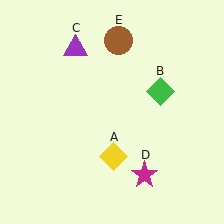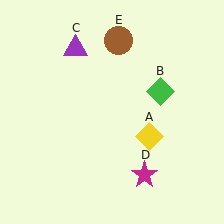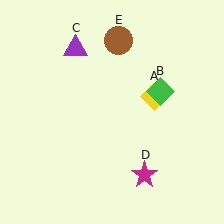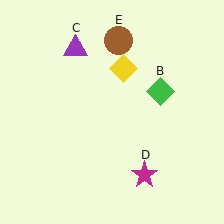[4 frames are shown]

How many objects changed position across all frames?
1 object changed position: yellow diamond (object A).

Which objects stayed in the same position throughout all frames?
Green diamond (object B) and purple triangle (object C) and magenta star (object D) and brown circle (object E) remained stationary.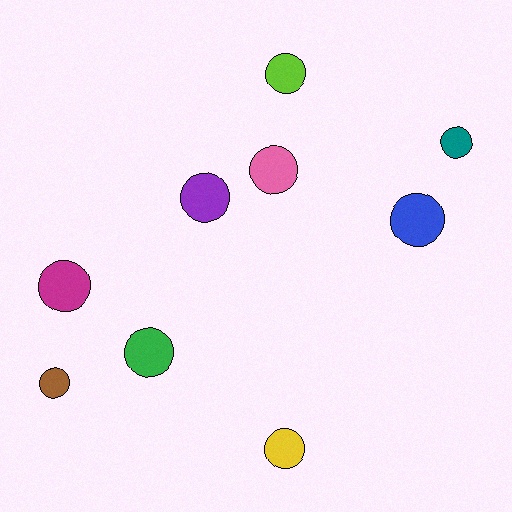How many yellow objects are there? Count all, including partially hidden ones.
There is 1 yellow object.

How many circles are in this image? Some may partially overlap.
There are 9 circles.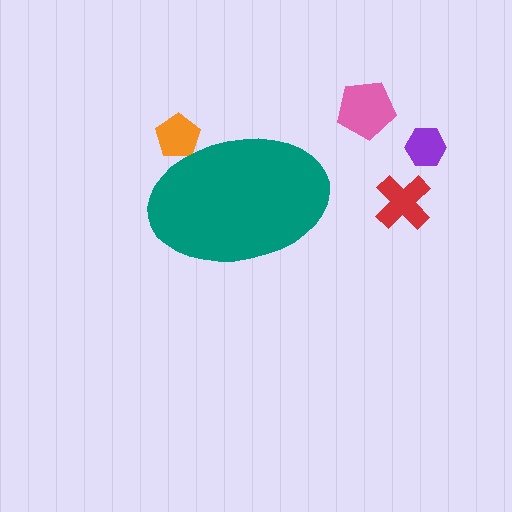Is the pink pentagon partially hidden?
No, the pink pentagon is fully visible.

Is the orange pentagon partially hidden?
Yes, the orange pentagon is partially hidden behind the teal ellipse.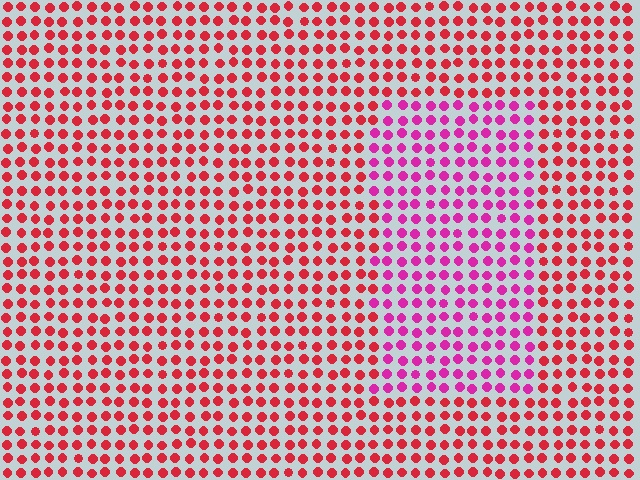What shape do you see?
I see a rectangle.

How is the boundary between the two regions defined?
The boundary is defined purely by a slight shift in hue (about 37 degrees). Spacing, size, and orientation are identical on both sides.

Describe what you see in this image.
The image is filled with small red elements in a uniform arrangement. A rectangle-shaped region is visible where the elements are tinted to a slightly different hue, forming a subtle color boundary.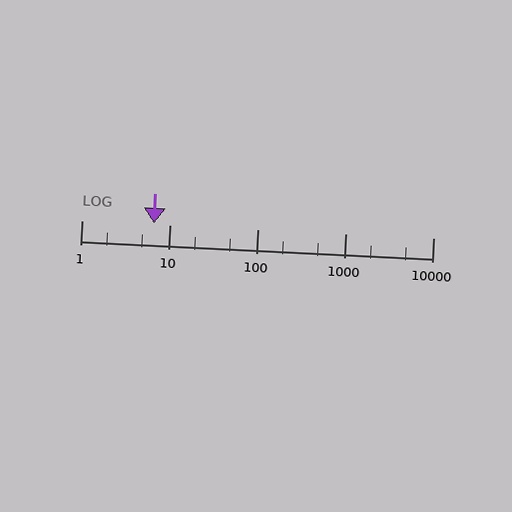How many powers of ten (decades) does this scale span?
The scale spans 4 decades, from 1 to 10000.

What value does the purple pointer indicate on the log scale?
The pointer indicates approximately 6.6.